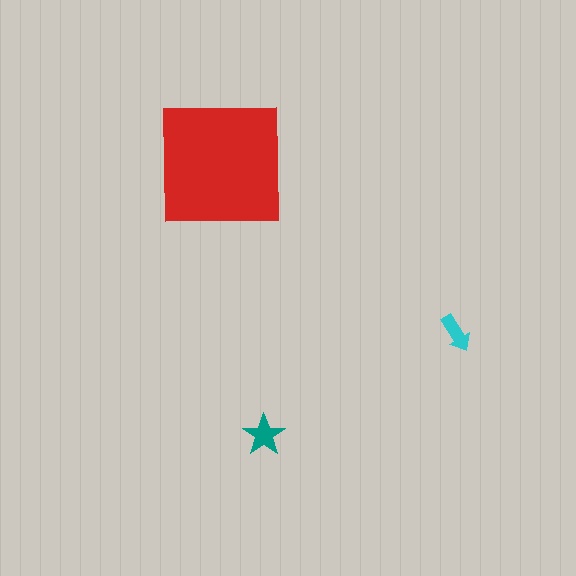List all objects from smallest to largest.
The cyan arrow, the teal star, the red square.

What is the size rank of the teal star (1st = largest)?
2nd.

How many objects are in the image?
There are 3 objects in the image.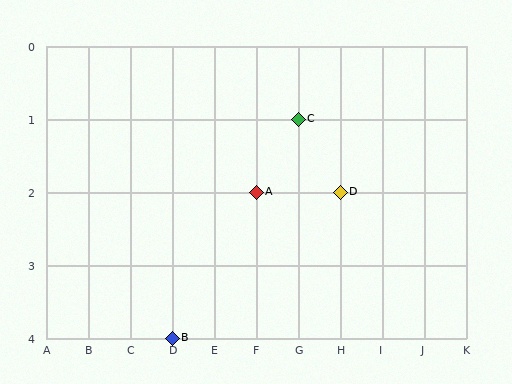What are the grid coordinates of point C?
Point C is at grid coordinates (G, 1).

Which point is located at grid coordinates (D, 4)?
Point B is at (D, 4).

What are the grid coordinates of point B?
Point B is at grid coordinates (D, 4).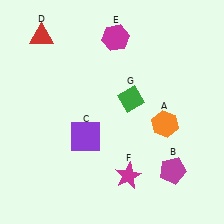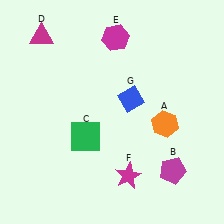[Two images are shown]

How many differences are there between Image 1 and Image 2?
There are 3 differences between the two images.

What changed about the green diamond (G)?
In Image 1, G is green. In Image 2, it changed to blue.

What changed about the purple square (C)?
In Image 1, C is purple. In Image 2, it changed to green.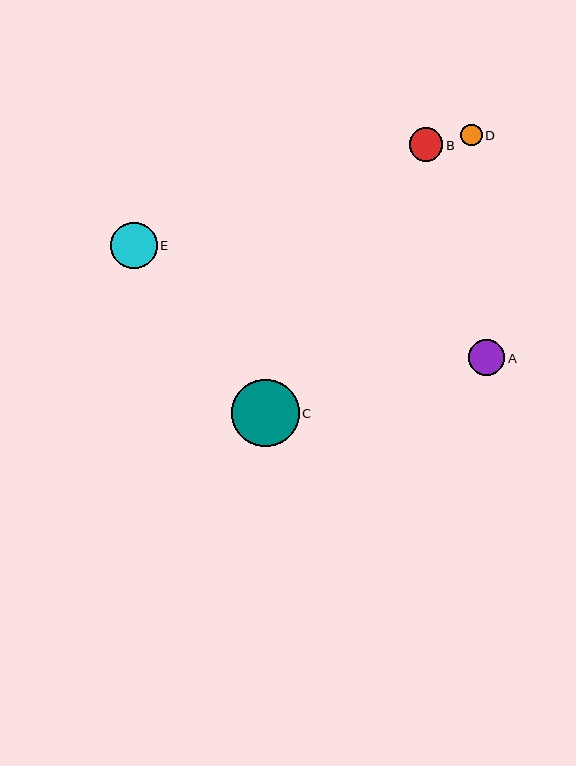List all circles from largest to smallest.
From largest to smallest: C, E, A, B, D.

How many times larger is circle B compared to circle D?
Circle B is approximately 1.6 times the size of circle D.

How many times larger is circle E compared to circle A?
Circle E is approximately 1.3 times the size of circle A.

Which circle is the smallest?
Circle D is the smallest with a size of approximately 21 pixels.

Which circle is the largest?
Circle C is the largest with a size of approximately 68 pixels.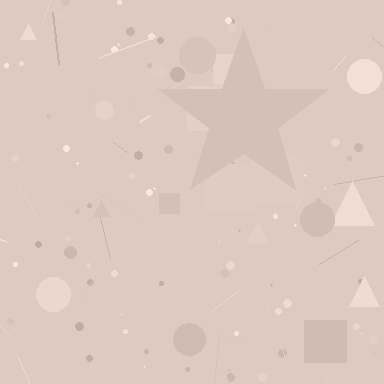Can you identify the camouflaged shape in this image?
The camouflaged shape is a star.